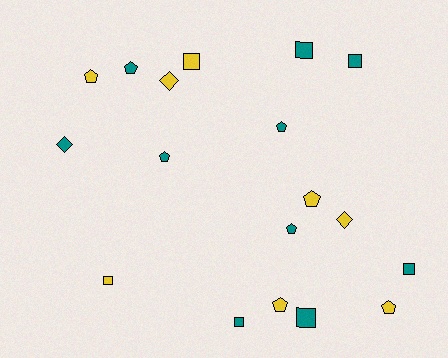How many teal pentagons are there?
There are 4 teal pentagons.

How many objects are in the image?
There are 18 objects.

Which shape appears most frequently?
Pentagon, with 8 objects.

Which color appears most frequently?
Teal, with 10 objects.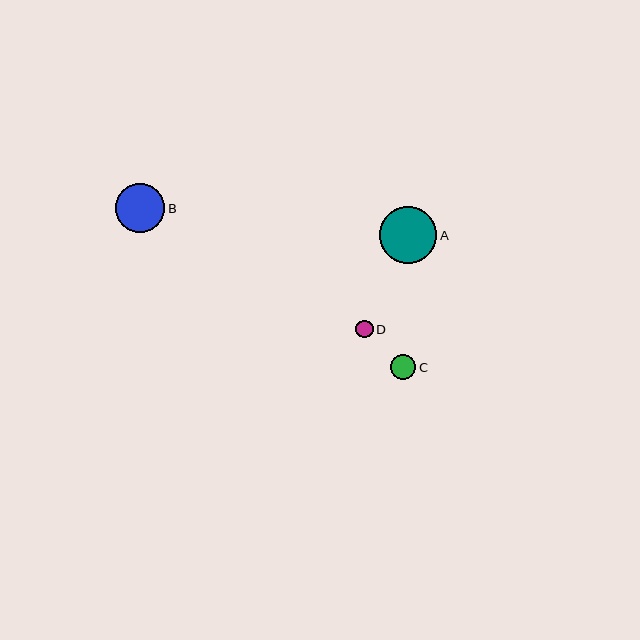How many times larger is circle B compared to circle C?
Circle B is approximately 1.9 times the size of circle C.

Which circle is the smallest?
Circle D is the smallest with a size of approximately 18 pixels.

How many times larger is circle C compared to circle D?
Circle C is approximately 1.4 times the size of circle D.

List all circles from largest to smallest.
From largest to smallest: A, B, C, D.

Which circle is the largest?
Circle A is the largest with a size of approximately 57 pixels.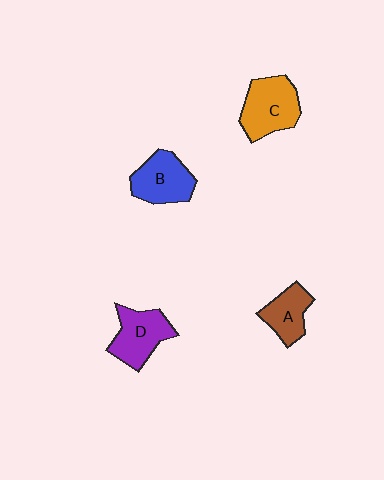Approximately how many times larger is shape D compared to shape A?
Approximately 1.3 times.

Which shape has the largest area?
Shape C (orange).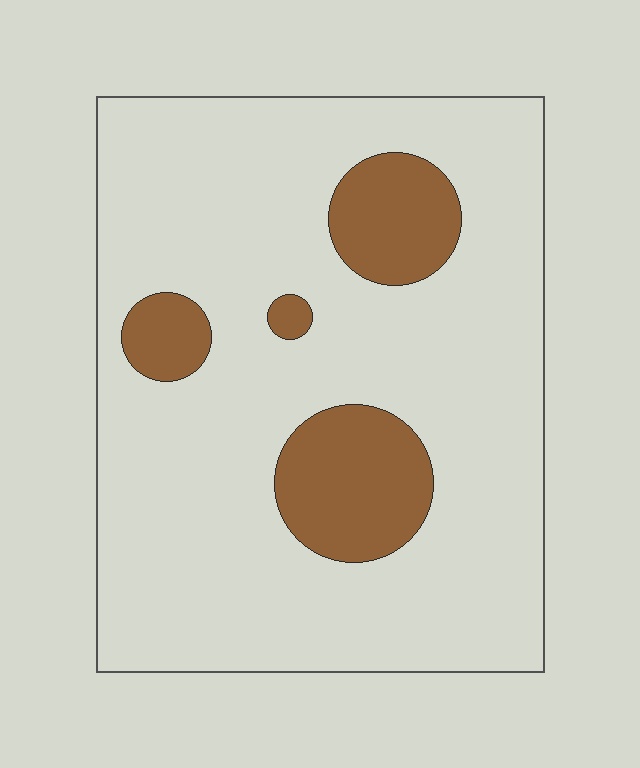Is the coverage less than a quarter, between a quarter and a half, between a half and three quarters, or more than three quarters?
Less than a quarter.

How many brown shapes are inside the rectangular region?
4.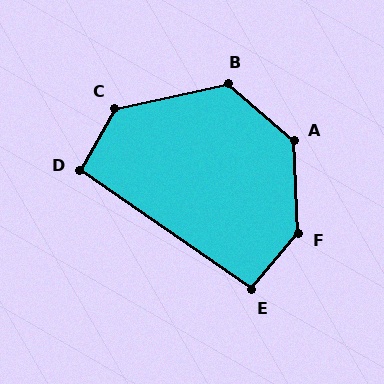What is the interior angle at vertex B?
Approximately 127 degrees (obtuse).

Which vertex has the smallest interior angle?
E, at approximately 95 degrees.